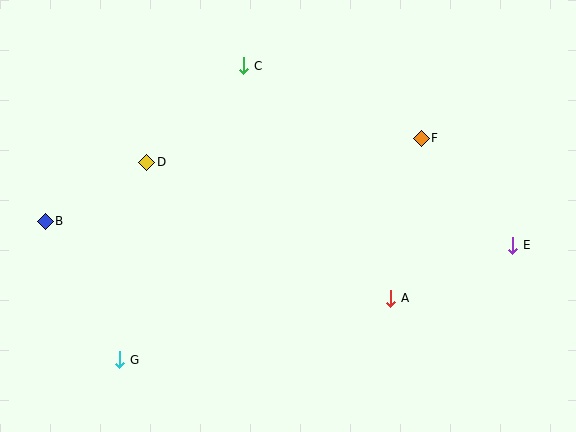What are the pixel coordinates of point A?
Point A is at (391, 298).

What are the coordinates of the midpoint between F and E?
The midpoint between F and E is at (467, 192).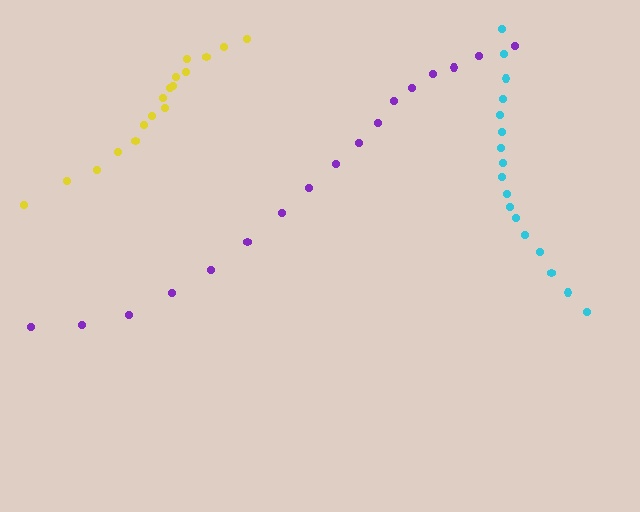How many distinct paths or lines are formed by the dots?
There are 3 distinct paths.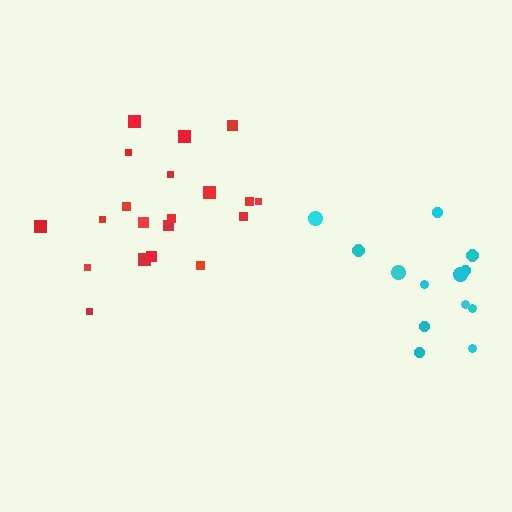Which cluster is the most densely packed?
Red.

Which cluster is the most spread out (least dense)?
Cyan.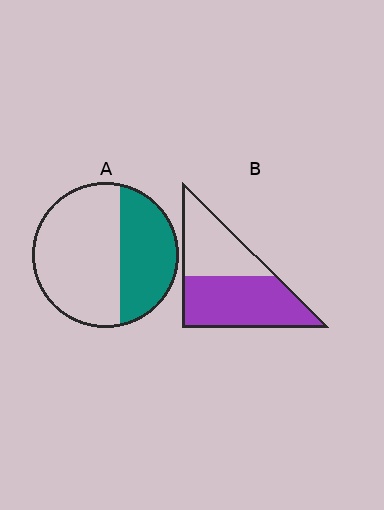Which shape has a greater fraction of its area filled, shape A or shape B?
Shape B.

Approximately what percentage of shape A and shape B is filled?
A is approximately 35% and B is approximately 60%.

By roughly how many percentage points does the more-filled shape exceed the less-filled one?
By roughly 20 percentage points (B over A).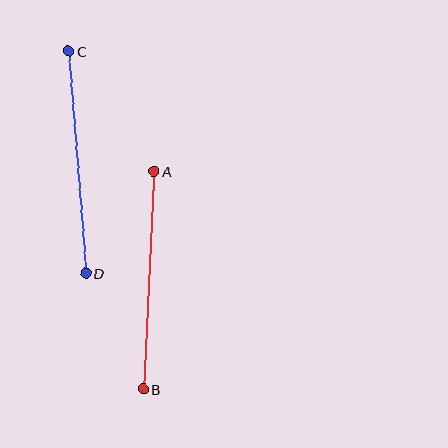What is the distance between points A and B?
The distance is approximately 218 pixels.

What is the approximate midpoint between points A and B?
The midpoint is at approximately (149, 280) pixels.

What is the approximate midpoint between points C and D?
The midpoint is at approximately (77, 162) pixels.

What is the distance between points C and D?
The distance is approximately 223 pixels.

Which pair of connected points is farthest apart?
Points C and D are farthest apart.